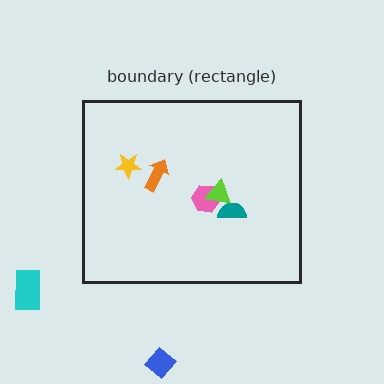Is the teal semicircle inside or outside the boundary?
Inside.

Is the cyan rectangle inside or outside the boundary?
Outside.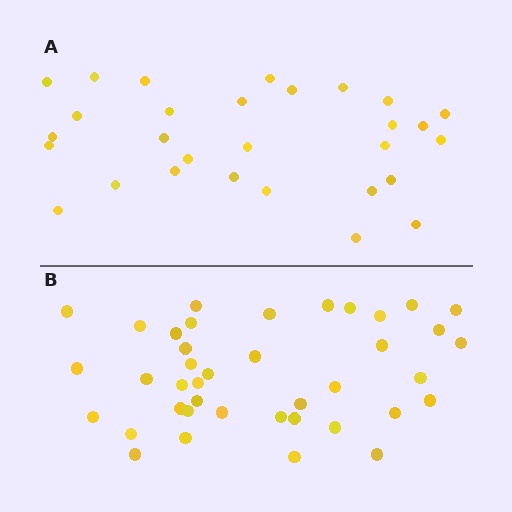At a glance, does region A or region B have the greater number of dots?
Region B (the bottom region) has more dots.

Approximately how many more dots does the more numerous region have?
Region B has roughly 12 or so more dots than region A.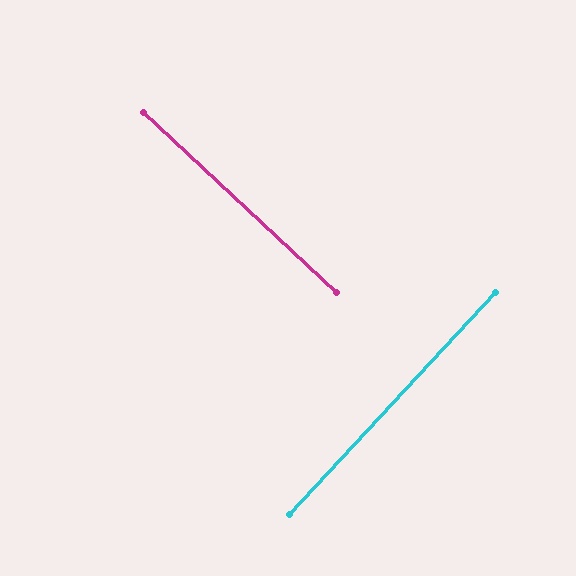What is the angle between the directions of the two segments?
Approximately 90 degrees.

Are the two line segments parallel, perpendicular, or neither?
Perpendicular — they meet at approximately 90°.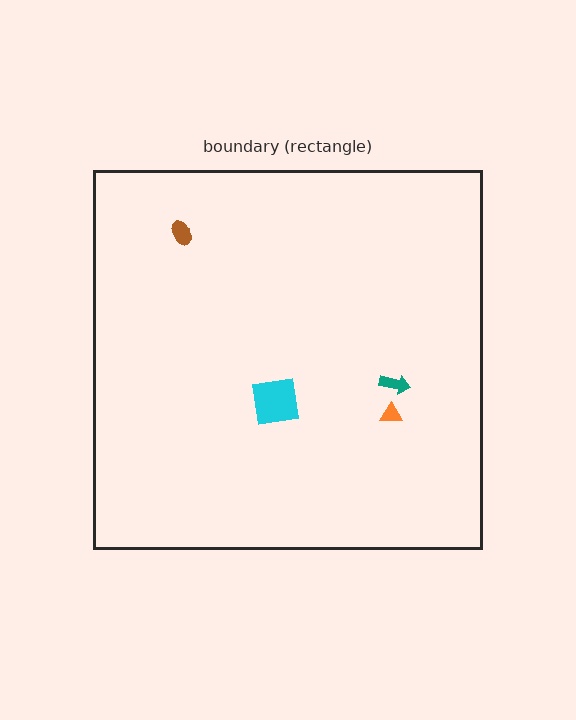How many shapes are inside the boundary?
4 inside, 0 outside.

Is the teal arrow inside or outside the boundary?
Inside.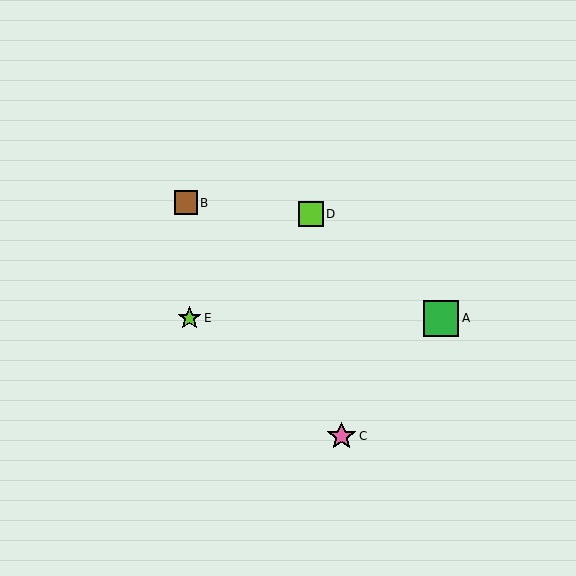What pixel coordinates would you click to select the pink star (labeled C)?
Click at (341, 436) to select the pink star C.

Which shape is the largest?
The green square (labeled A) is the largest.